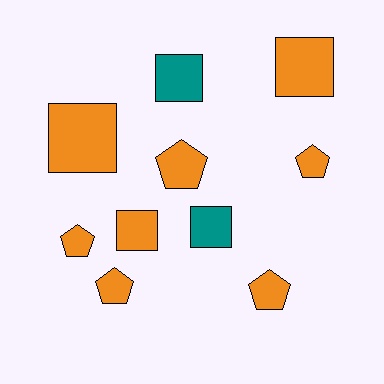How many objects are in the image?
There are 10 objects.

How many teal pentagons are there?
There are no teal pentagons.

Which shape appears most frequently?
Square, with 5 objects.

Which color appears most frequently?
Orange, with 8 objects.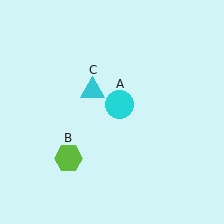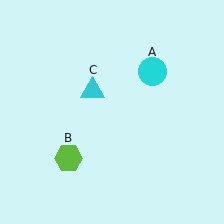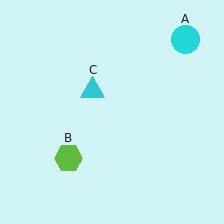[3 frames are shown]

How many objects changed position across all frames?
1 object changed position: cyan circle (object A).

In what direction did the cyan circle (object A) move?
The cyan circle (object A) moved up and to the right.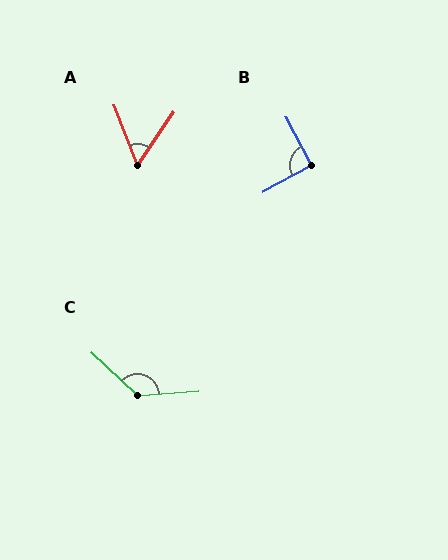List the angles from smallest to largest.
A (56°), B (91°), C (132°).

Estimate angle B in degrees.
Approximately 91 degrees.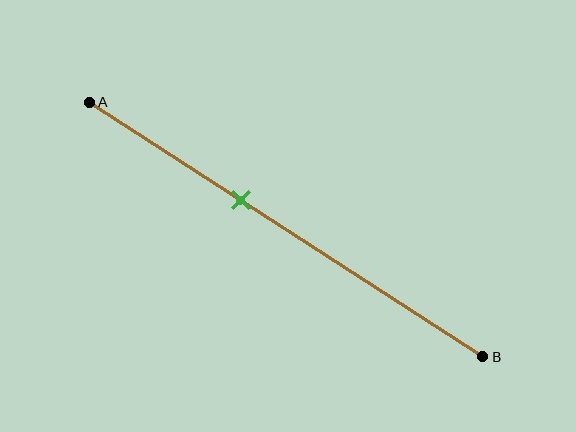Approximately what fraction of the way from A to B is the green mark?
The green mark is approximately 40% of the way from A to B.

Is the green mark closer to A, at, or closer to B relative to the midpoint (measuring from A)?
The green mark is closer to point A than the midpoint of segment AB.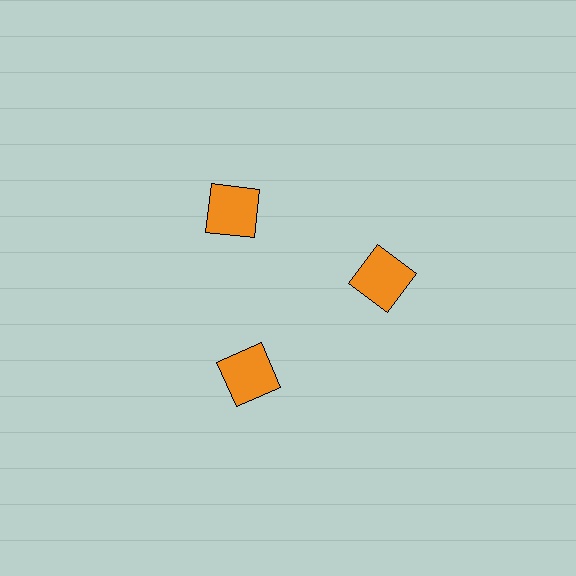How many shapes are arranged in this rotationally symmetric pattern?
There are 3 shapes, arranged in 3 groups of 1.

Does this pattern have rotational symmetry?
Yes, this pattern has 3-fold rotational symmetry. It looks the same after rotating 120 degrees around the center.